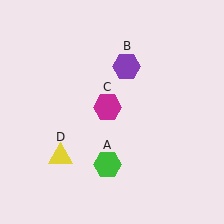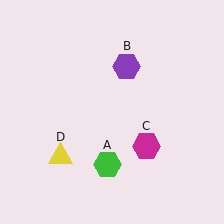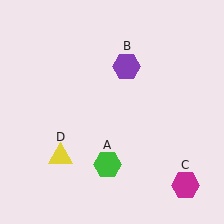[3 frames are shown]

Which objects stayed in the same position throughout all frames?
Green hexagon (object A) and purple hexagon (object B) and yellow triangle (object D) remained stationary.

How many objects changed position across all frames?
1 object changed position: magenta hexagon (object C).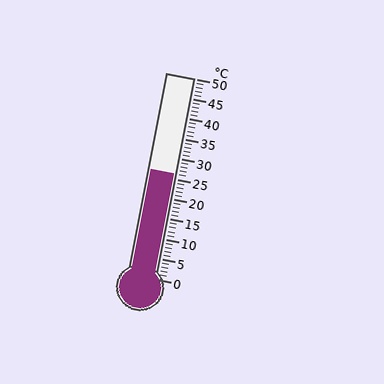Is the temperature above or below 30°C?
The temperature is below 30°C.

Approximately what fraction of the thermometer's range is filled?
The thermometer is filled to approximately 50% of its range.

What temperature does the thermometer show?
The thermometer shows approximately 26°C.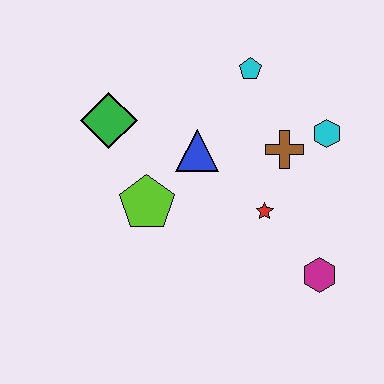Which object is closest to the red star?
The brown cross is closest to the red star.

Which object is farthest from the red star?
The green diamond is farthest from the red star.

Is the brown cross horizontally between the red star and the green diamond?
No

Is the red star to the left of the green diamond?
No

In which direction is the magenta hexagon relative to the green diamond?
The magenta hexagon is to the right of the green diamond.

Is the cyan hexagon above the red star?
Yes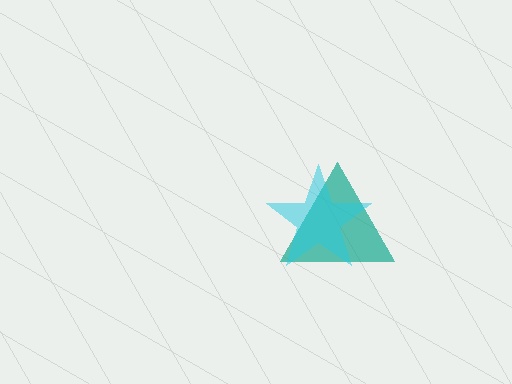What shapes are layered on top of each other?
The layered shapes are: a teal triangle, a cyan star.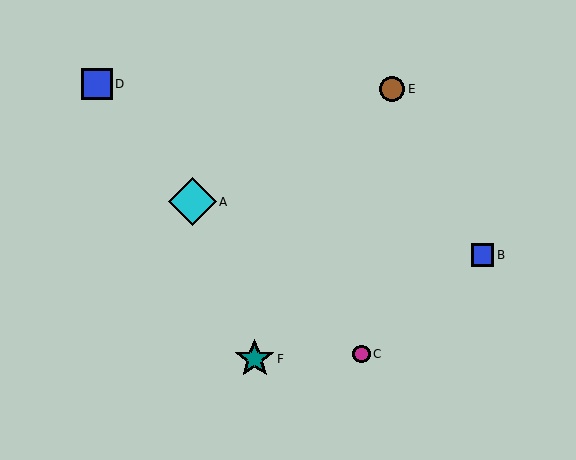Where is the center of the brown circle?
The center of the brown circle is at (392, 89).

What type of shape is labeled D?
Shape D is a blue square.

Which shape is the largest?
The cyan diamond (labeled A) is the largest.